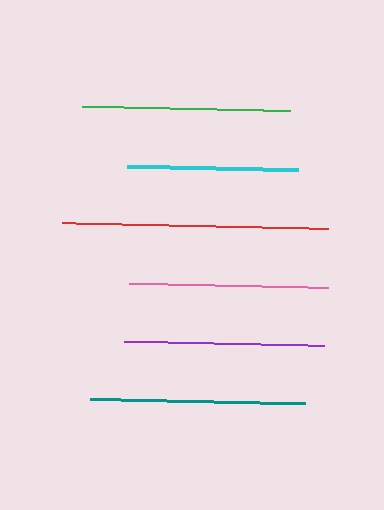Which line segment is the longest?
The red line is the longest at approximately 266 pixels.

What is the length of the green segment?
The green segment is approximately 208 pixels long.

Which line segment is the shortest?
The cyan line is the shortest at approximately 171 pixels.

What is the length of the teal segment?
The teal segment is approximately 215 pixels long.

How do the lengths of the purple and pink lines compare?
The purple and pink lines are approximately the same length.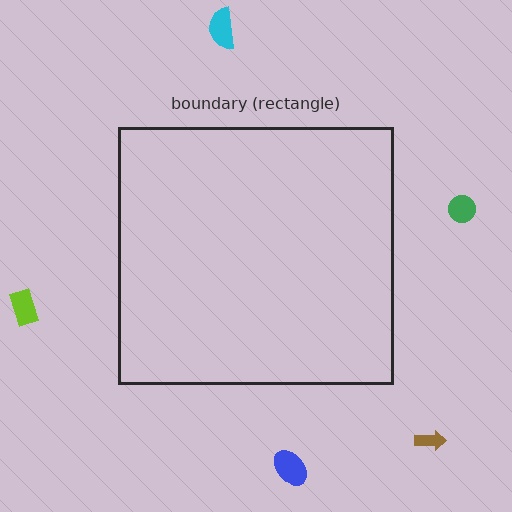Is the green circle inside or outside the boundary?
Outside.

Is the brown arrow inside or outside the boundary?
Outside.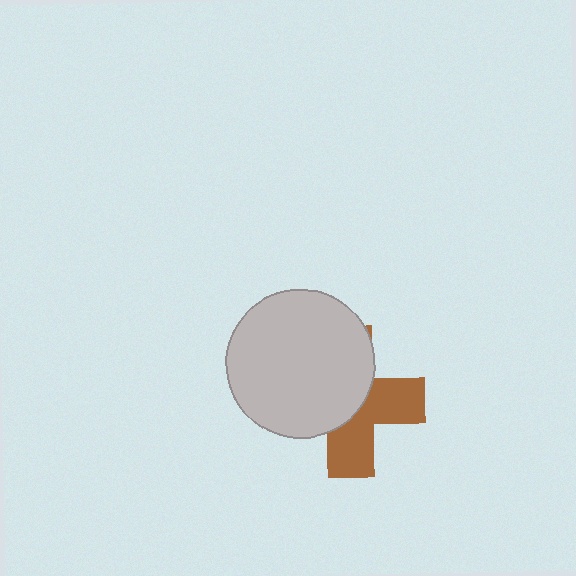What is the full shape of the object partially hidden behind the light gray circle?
The partially hidden object is a brown cross.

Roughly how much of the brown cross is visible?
A small part of it is visible (roughly 45%).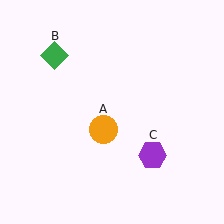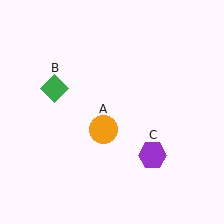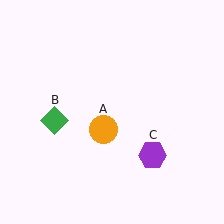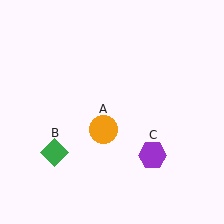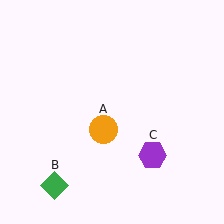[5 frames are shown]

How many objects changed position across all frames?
1 object changed position: green diamond (object B).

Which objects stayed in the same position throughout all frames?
Orange circle (object A) and purple hexagon (object C) remained stationary.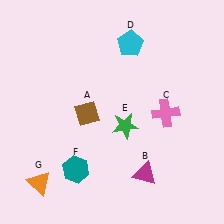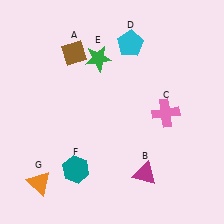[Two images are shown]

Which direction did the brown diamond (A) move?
The brown diamond (A) moved up.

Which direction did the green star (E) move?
The green star (E) moved up.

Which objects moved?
The objects that moved are: the brown diamond (A), the green star (E).